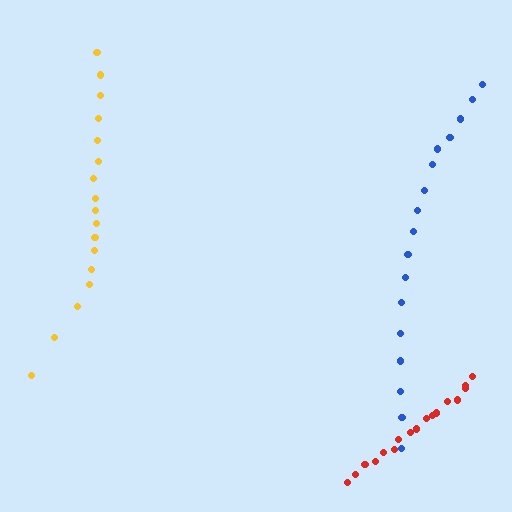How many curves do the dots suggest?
There are 3 distinct paths.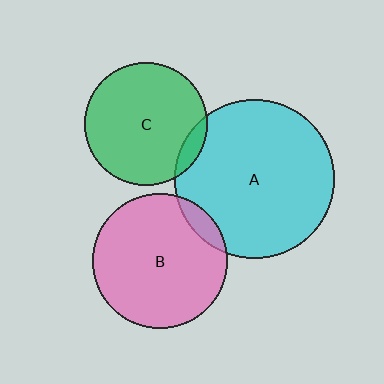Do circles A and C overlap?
Yes.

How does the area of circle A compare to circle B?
Approximately 1.4 times.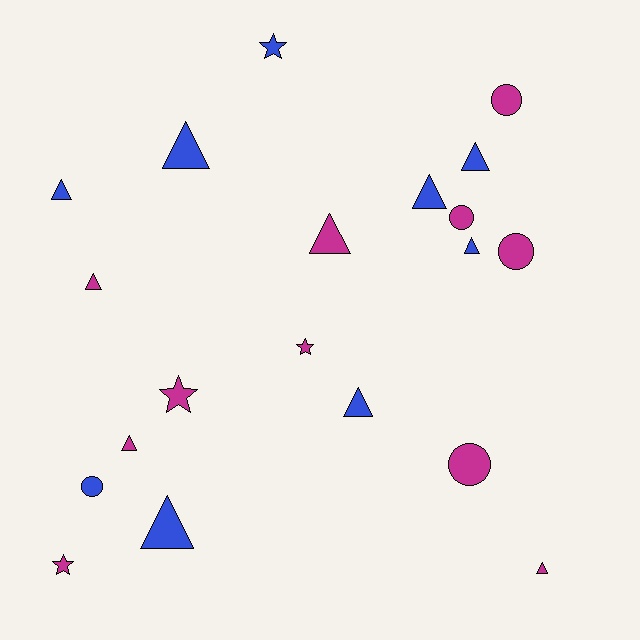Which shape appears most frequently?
Triangle, with 11 objects.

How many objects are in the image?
There are 20 objects.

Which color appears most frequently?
Magenta, with 11 objects.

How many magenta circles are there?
There are 4 magenta circles.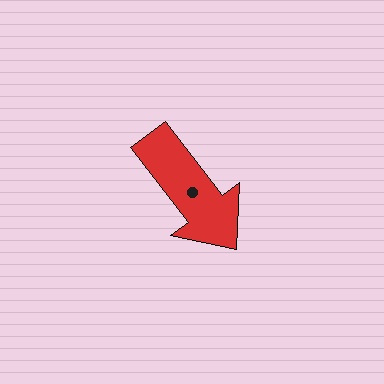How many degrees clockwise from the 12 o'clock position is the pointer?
Approximately 142 degrees.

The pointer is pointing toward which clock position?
Roughly 5 o'clock.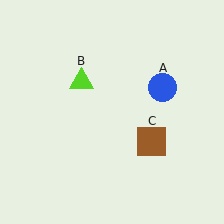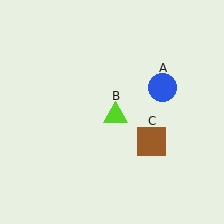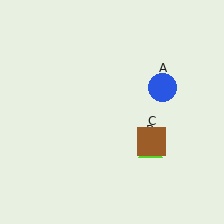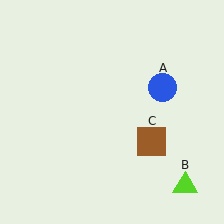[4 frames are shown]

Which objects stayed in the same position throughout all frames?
Blue circle (object A) and brown square (object C) remained stationary.